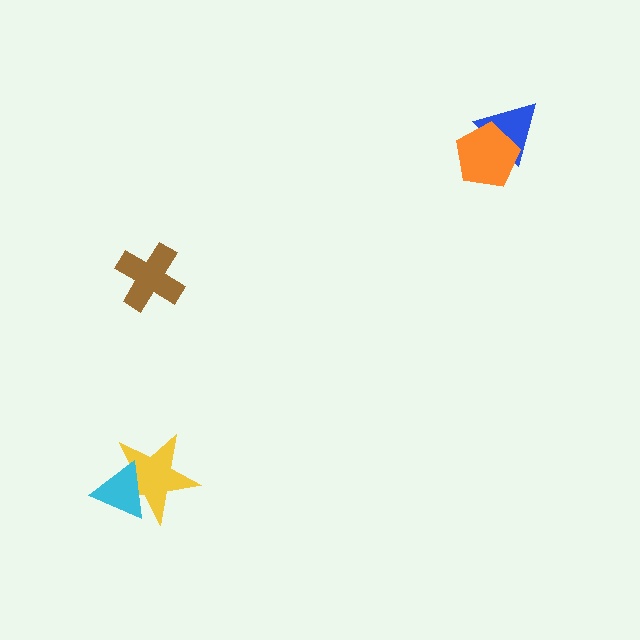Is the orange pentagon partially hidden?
No, no other shape covers it.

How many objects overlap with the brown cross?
0 objects overlap with the brown cross.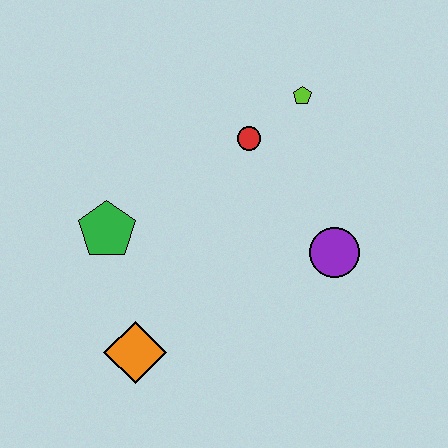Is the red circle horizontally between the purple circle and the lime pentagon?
No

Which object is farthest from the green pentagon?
The lime pentagon is farthest from the green pentagon.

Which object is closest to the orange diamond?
The green pentagon is closest to the orange diamond.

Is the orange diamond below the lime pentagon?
Yes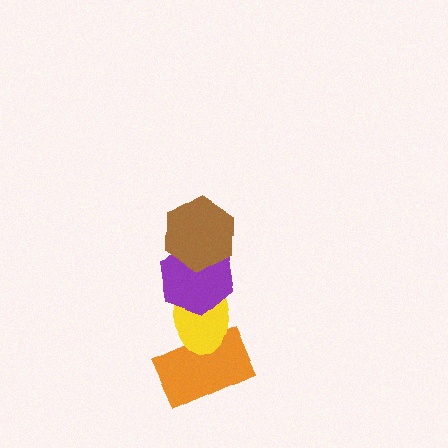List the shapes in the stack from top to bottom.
From top to bottom: the brown hexagon, the purple hexagon, the yellow ellipse, the orange rectangle.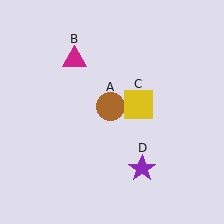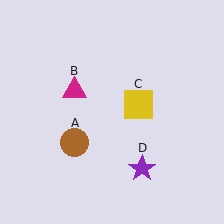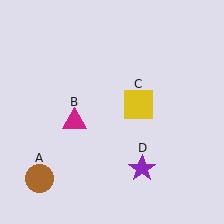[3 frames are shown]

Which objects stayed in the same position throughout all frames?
Yellow square (object C) and purple star (object D) remained stationary.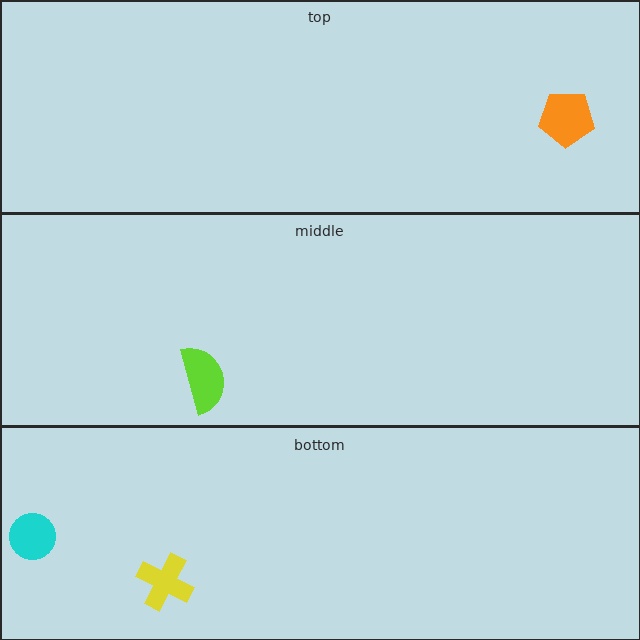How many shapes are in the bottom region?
2.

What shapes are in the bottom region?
The cyan circle, the yellow cross.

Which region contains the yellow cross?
The bottom region.